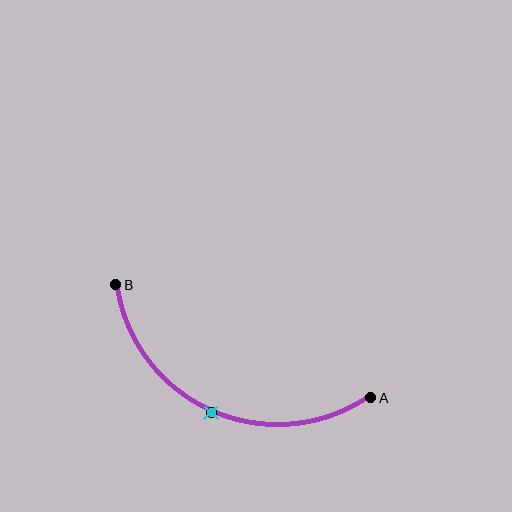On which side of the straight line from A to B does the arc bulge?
The arc bulges below the straight line connecting A and B.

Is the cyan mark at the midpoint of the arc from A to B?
Yes. The cyan mark lies on the arc at equal arc-length from both A and B — it is the arc midpoint.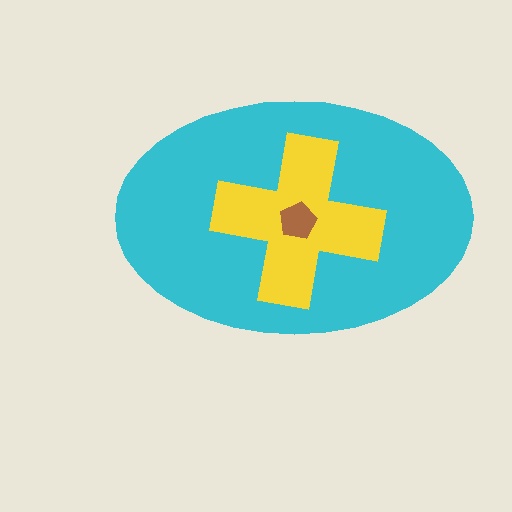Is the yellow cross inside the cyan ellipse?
Yes.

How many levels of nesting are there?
3.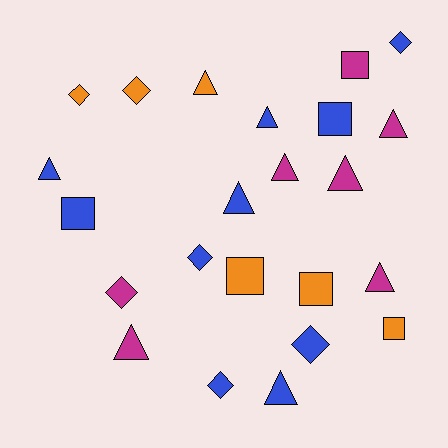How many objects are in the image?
There are 23 objects.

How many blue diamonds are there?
There are 4 blue diamonds.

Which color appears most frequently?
Blue, with 10 objects.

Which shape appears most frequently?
Triangle, with 10 objects.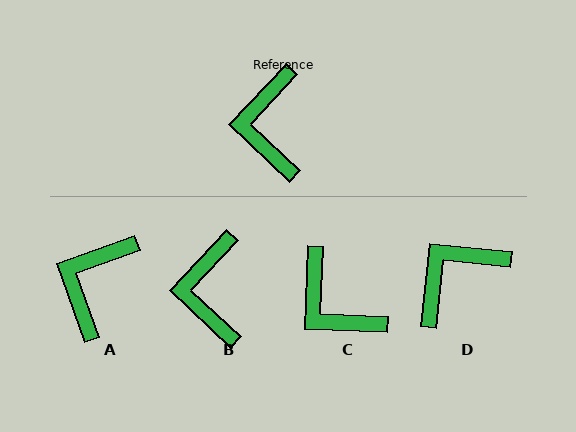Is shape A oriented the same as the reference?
No, it is off by about 27 degrees.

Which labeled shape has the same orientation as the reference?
B.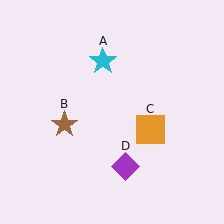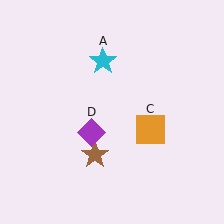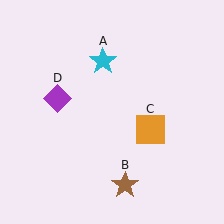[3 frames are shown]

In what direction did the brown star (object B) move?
The brown star (object B) moved down and to the right.